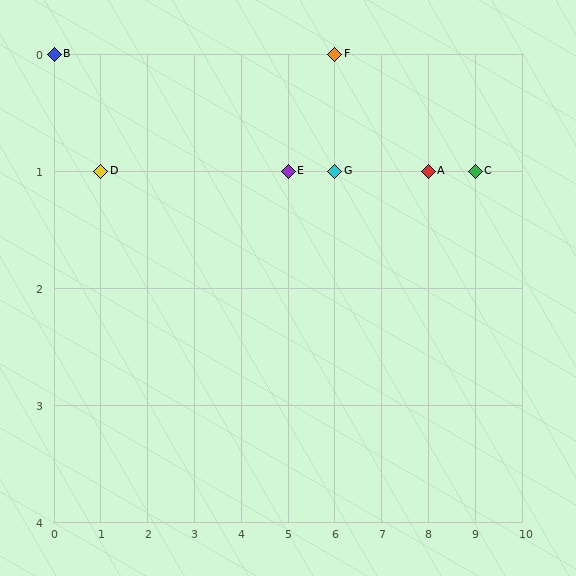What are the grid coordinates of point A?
Point A is at grid coordinates (8, 1).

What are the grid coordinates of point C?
Point C is at grid coordinates (9, 1).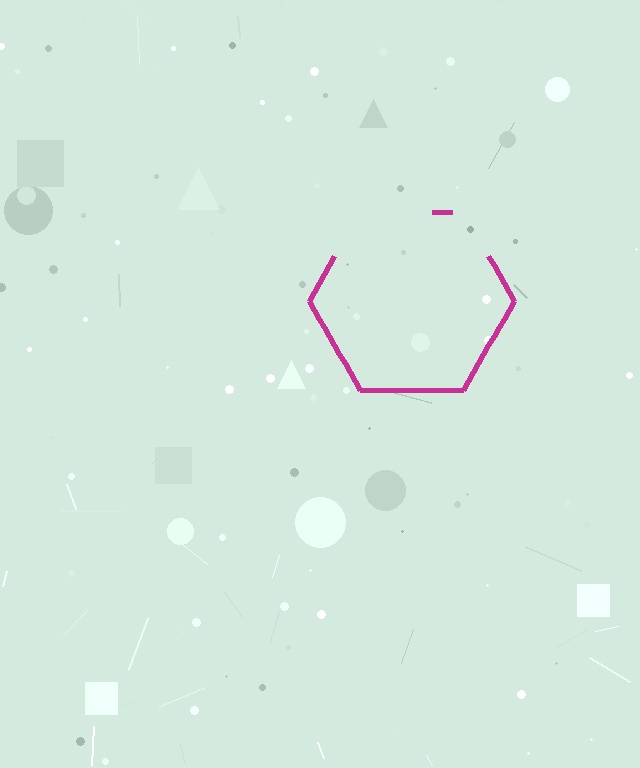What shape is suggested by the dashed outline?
The dashed outline suggests a hexagon.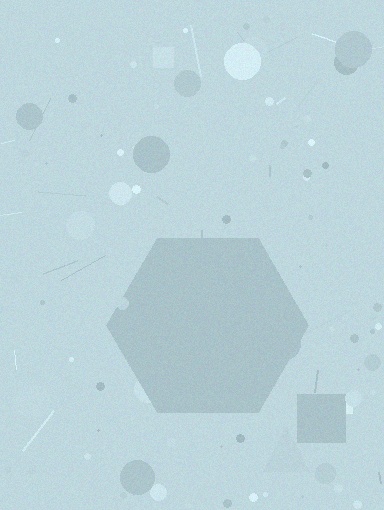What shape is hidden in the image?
A hexagon is hidden in the image.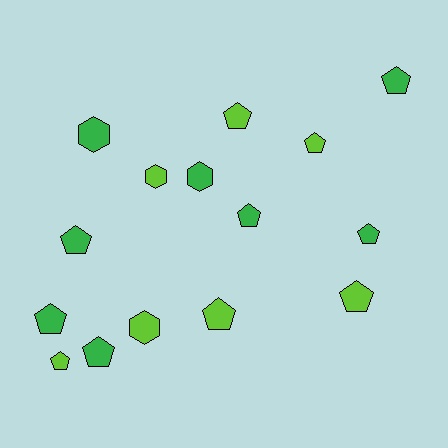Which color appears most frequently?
Green, with 8 objects.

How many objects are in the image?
There are 15 objects.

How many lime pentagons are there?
There are 5 lime pentagons.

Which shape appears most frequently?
Pentagon, with 11 objects.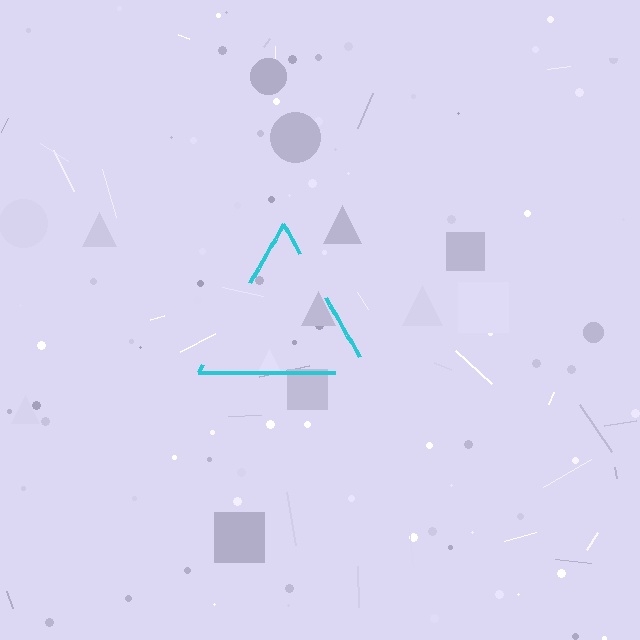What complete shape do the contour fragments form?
The contour fragments form a triangle.